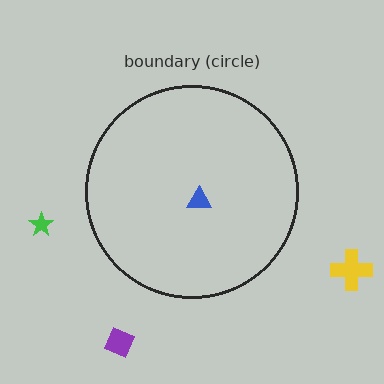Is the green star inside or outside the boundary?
Outside.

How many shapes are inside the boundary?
1 inside, 3 outside.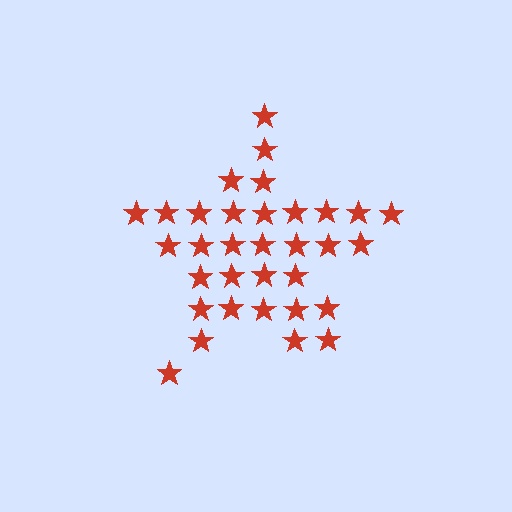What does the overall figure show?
The overall figure shows a star.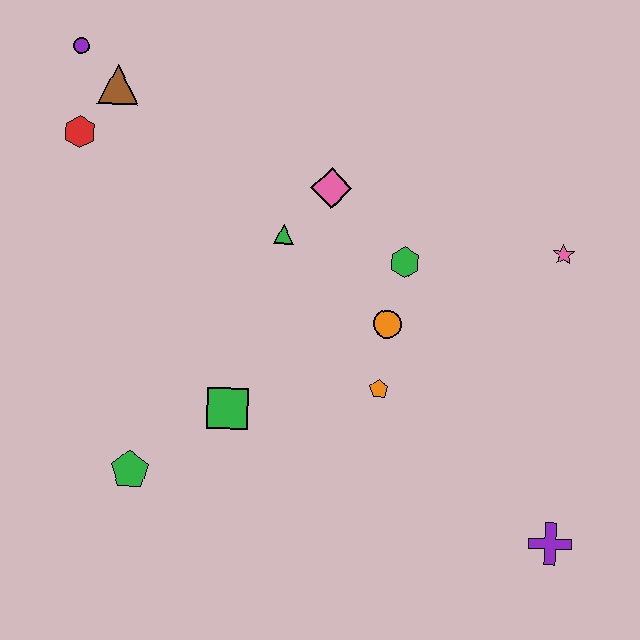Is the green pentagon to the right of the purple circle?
Yes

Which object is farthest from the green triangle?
The purple cross is farthest from the green triangle.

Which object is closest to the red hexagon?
The brown triangle is closest to the red hexagon.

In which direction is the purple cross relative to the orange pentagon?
The purple cross is to the right of the orange pentagon.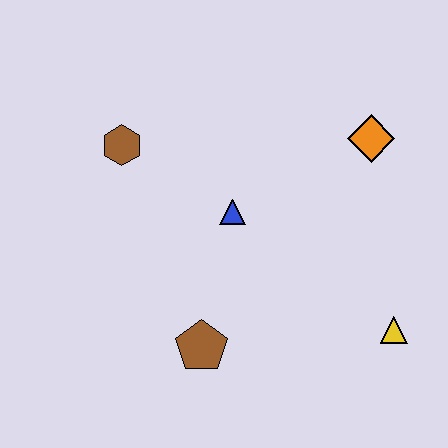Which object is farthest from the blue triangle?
The yellow triangle is farthest from the blue triangle.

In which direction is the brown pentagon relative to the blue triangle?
The brown pentagon is below the blue triangle.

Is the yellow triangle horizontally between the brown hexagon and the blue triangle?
No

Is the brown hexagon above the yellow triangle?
Yes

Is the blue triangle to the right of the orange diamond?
No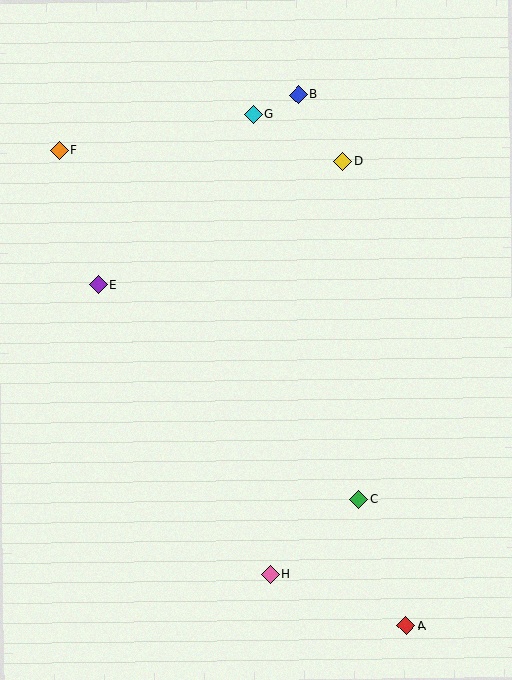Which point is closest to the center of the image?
Point E at (99, 285) is closest to the center.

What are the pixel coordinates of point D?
Point D is at (343, 161).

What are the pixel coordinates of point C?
Point C is at (359, 499).